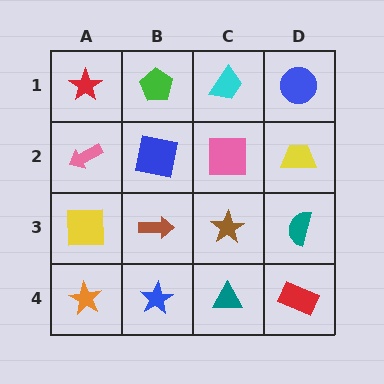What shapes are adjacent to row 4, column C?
A brown star (row 3, column C), a blue star (row 4, column B), a red rectangle (row 4, column D).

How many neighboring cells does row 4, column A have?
2.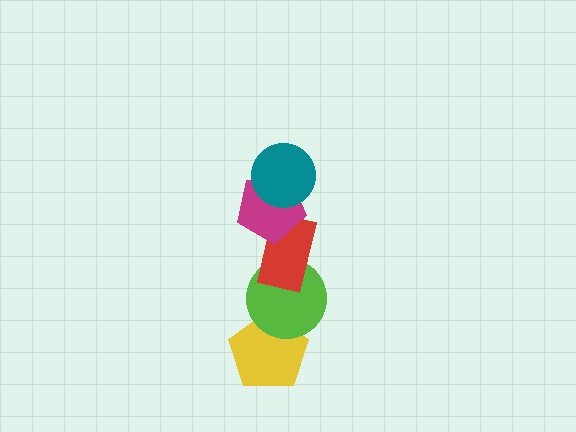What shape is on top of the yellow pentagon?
The lime circle is on top of the yellow pentagon.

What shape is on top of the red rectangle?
The magenta pentagon is on top of the red rectangle.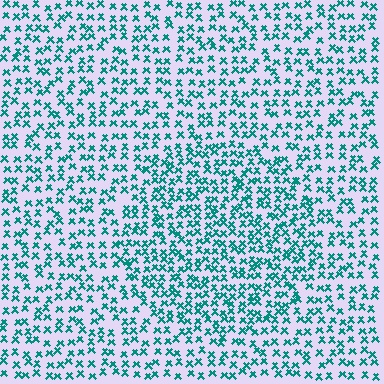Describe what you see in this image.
The image contains small teal elements arranged at two different densities. A circle-shaped region is visible where the elements are more densely packed than the surrounding area.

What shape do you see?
I see a circle.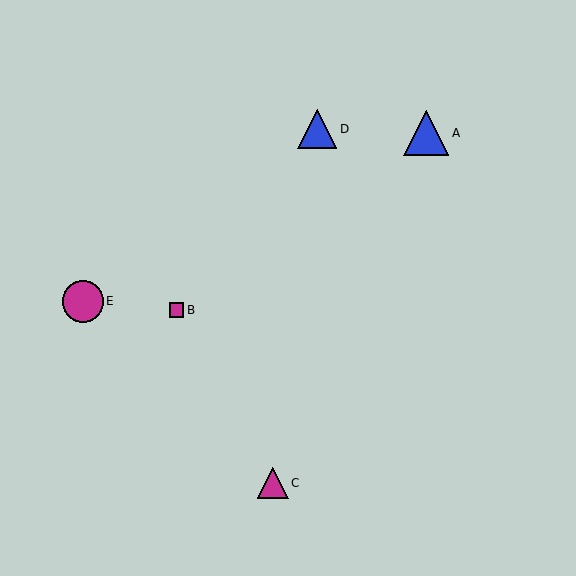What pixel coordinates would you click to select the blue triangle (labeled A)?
Click at (426, 133) to select the blue triangle A.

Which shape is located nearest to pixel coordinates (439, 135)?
The blue triangle (labeled A) at (426, 133) is nearest to that location.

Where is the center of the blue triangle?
The center of the blue triangle is at (317, 129).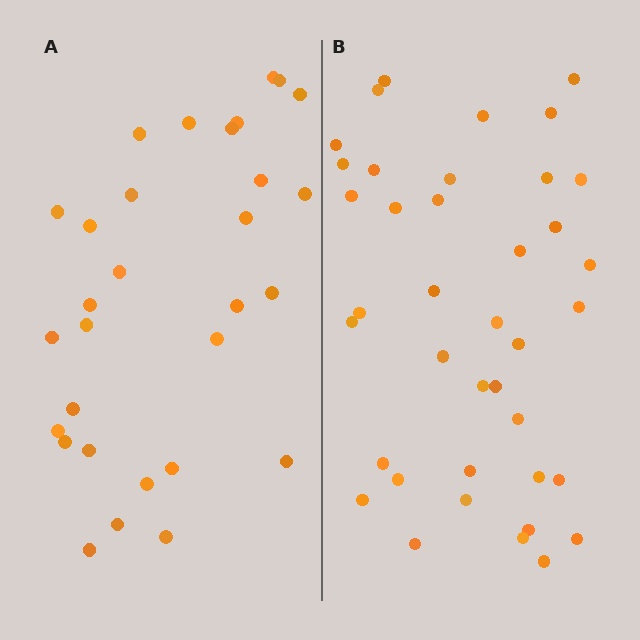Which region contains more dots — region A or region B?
Region B (the right region) has more dots.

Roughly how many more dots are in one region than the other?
Region B has roughly 8 or so more dots than region A.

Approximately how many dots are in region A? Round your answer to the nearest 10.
About 30 dots.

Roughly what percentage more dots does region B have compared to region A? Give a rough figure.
About 30% more.